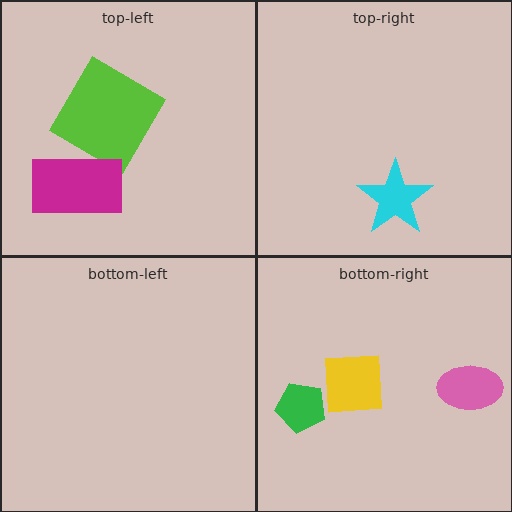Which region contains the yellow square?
The bottom-right region.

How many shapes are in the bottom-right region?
3.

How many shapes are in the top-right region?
1.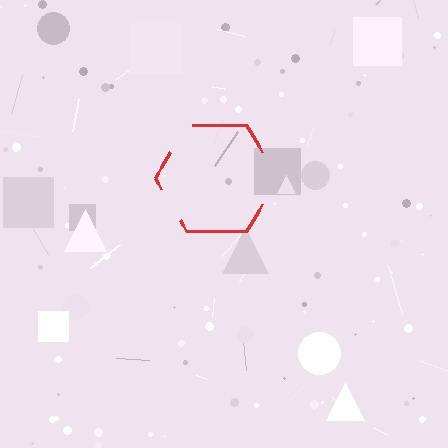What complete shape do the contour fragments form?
The contour fragments form a hexagon.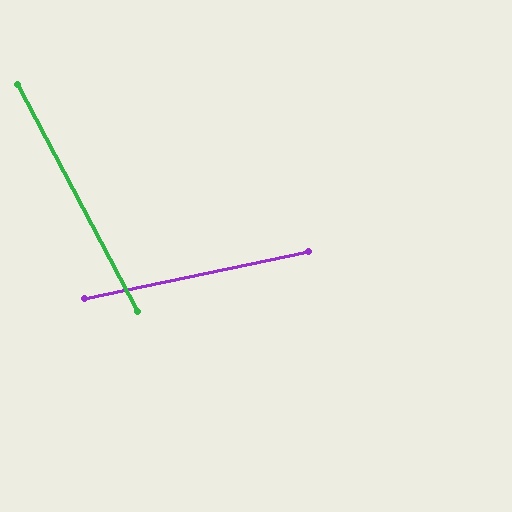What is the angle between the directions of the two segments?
Approximately 74 degrees.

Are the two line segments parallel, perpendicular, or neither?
Neither parallel nor perpendicular — they differ by about 74°.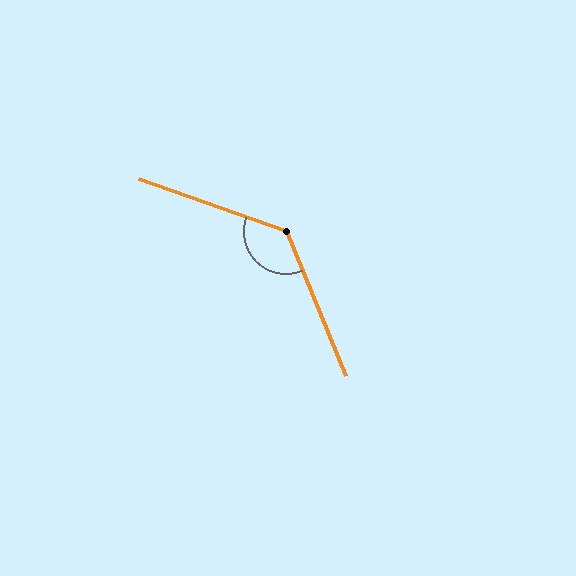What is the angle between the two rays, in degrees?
Approximately 132 degrees.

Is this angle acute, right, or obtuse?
It is obtuse.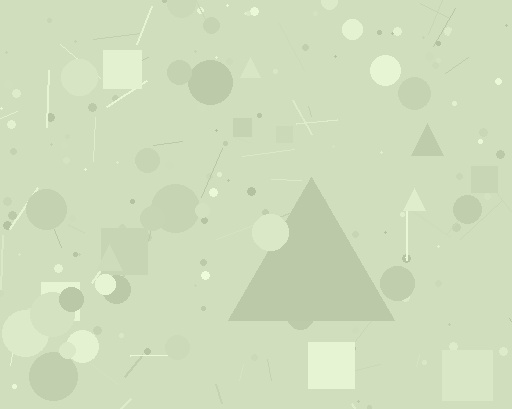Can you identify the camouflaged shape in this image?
The camouflaged shape is a triangle.